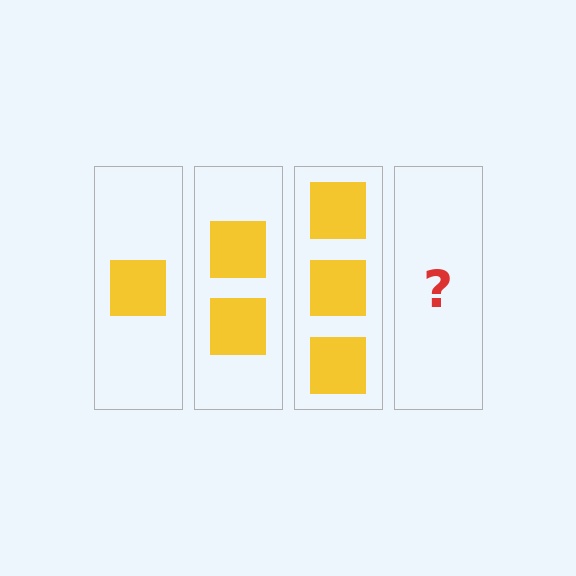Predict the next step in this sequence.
The next step is 4 squares.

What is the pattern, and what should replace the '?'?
The pattern is that each step adds one more square. The '?' should be 4 squares.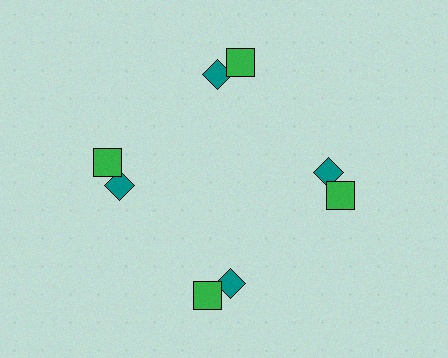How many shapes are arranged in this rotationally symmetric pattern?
There are 8 shapes, arranged in 4 groups of 2.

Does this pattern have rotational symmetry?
Yes, this pattern has 4-fold rotational symmetry. It looks the same after rotating 90 degrees around the center.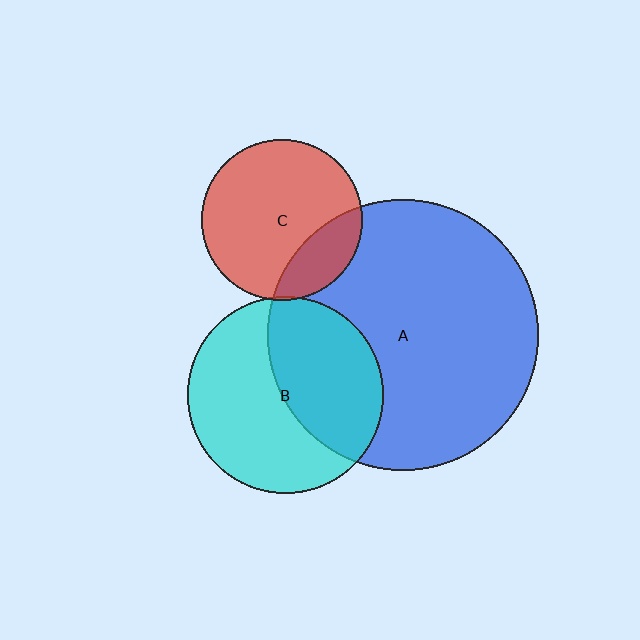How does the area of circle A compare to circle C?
Approximately 2.9 times.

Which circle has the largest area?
Circle A (blue).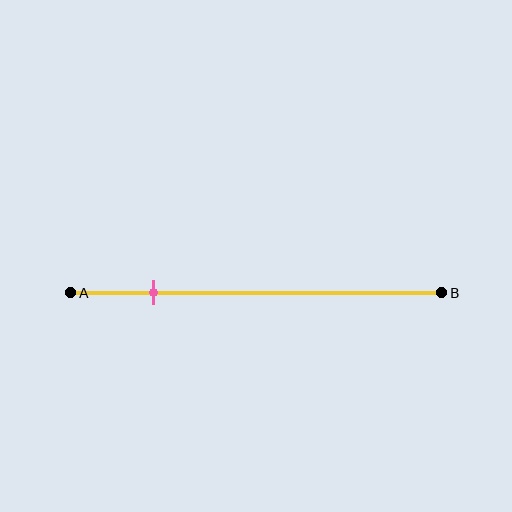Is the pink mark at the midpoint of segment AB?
No, the mark is at about 20% from A, not at the 50% midpoint.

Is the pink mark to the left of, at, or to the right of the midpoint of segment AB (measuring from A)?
The pink mark is to the left of the midpoint of segment AB.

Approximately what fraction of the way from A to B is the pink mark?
The pink mark is approximately 20% of the way from A to B.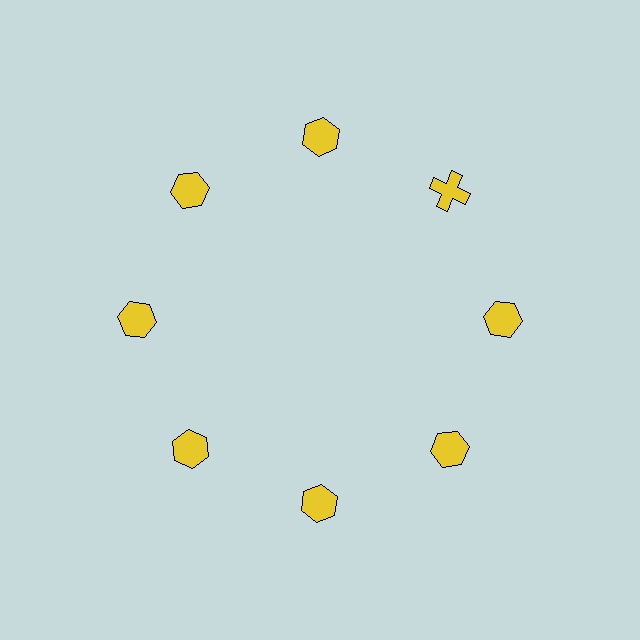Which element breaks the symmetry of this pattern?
The yellow cross at roughly the 2 o'clock position breaks the symmetry. All other shapes are yellow hexagons.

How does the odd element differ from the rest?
It has a different shape: cross instead of hexagon.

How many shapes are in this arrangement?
There are 8 shapes arranged in a ring pattern.